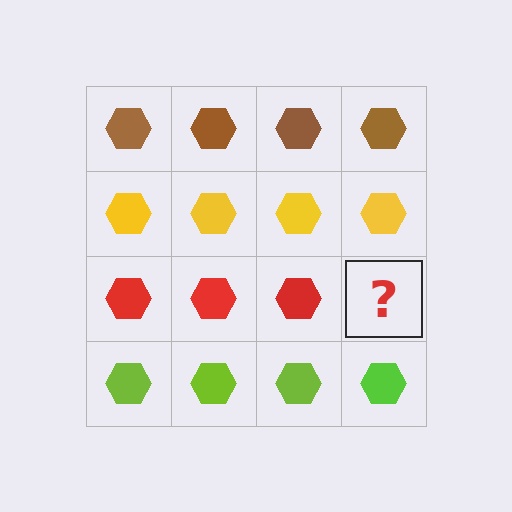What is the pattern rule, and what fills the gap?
The rule is that each row has a consistent color. The gap should be filled with a red hexagon.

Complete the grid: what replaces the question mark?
The question mark should be replaced with a red hexagon.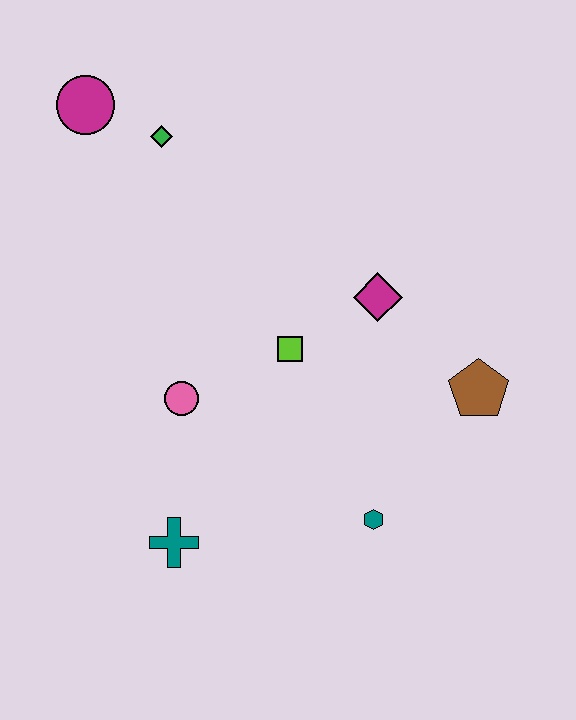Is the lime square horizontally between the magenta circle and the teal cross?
No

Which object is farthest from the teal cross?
The magenta circle is farthest from the teal cross.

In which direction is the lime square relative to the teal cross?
The lime square is above the teal cross.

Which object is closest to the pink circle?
The lime square is closest to the pink circle.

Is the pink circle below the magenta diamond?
Yes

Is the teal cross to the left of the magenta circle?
No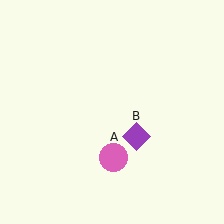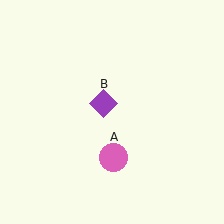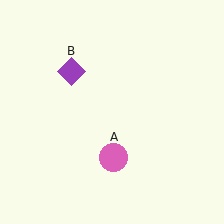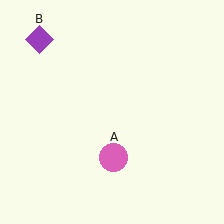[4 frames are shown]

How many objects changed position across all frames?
1 object changed position: purple diamond (object B).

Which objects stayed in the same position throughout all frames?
Pink circle (object A) remained stationary.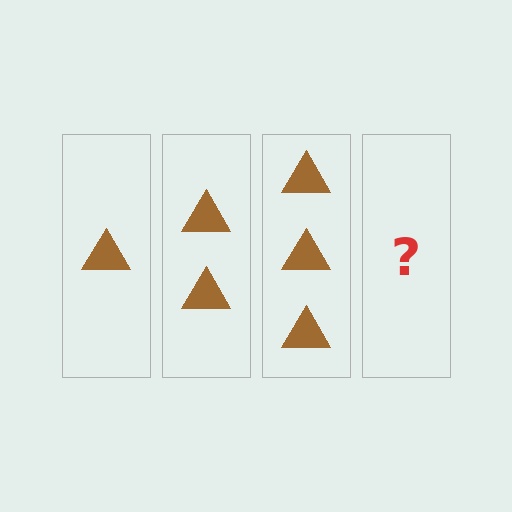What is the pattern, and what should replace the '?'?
The pattern is that each step adds one more triangle. The '?' should be 4 triangles.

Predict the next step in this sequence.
The next step is 4 triangles.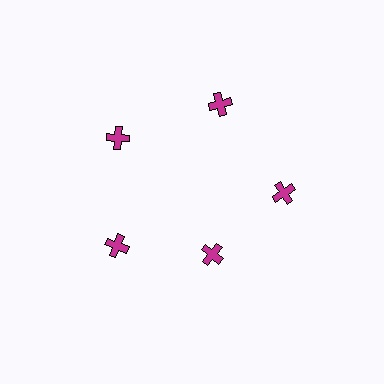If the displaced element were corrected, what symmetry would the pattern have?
It would have 5-fold rotational symmetry — the pattern would map onto itself every 72 degrees.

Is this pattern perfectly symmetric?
No. The 5 magenta crosses are arranged in a ring, but one element near the 5 o'clock position is pulled inward toward the center, breaking the 5-fold rotational symmetry.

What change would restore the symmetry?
The symmetry would be restored by moving it outward, back onto the ring so that all 5 crosses sit at equal angles and equal distance from the center.